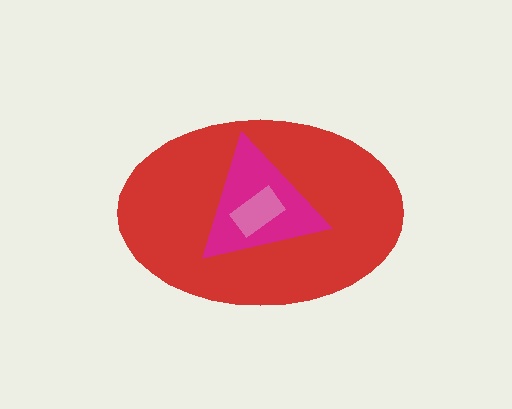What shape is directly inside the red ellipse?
The magenta triangle.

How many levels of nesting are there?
3.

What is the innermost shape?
The pink rectangle.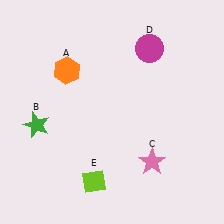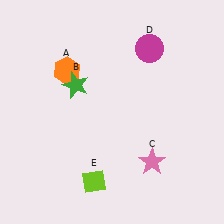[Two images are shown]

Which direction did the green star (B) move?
The green star (B) moved up.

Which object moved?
The green star (B) moved up.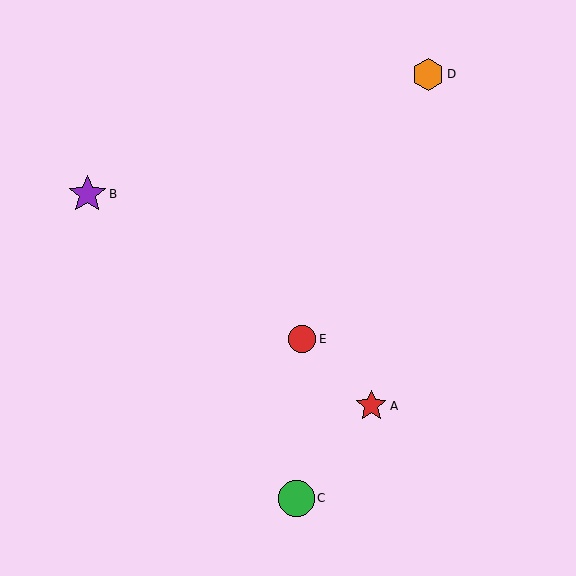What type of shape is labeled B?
Shape B is a purple star.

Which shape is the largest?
The purple star (labeled B) is the largest.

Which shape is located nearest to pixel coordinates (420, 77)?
The orange hexagon (labeled D) at (428, 74) is nearest to that location.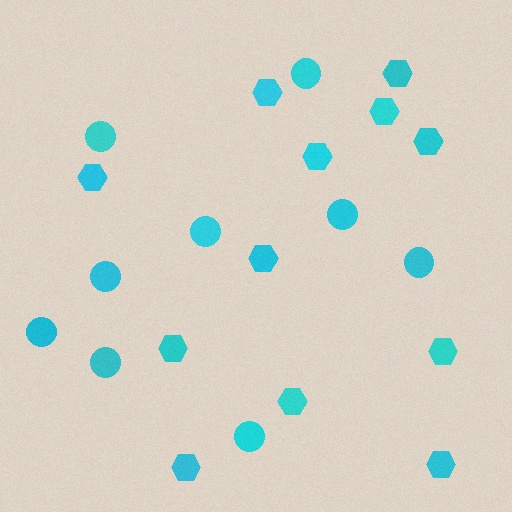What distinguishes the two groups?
There are 2 groups: one group of hexagons (12) and one group of circles (9).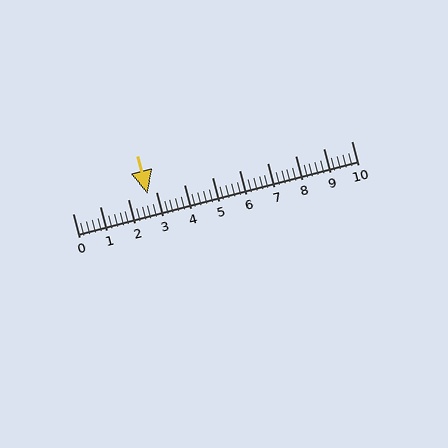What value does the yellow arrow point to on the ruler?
The yellow arrow points to approximately 2.7.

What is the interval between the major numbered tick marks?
The major tick marks are spaced 1 units apart.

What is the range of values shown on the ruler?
The ruler shows values from 0 to 10.